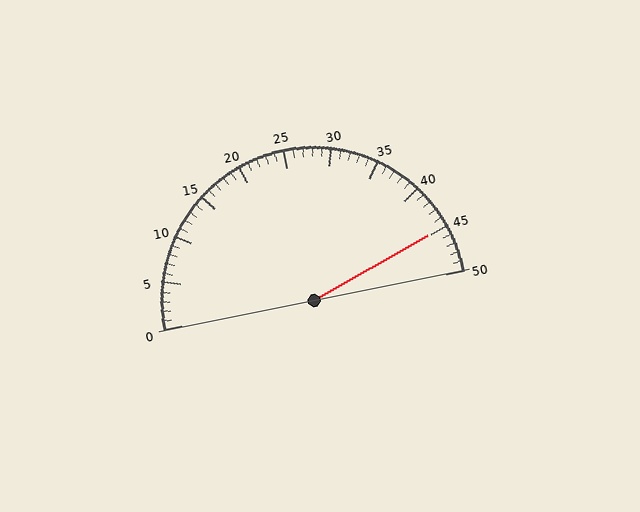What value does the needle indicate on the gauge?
The needle indicates approximately 45.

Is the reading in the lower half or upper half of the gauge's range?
The reading is in the upper half of the range (0 to 50).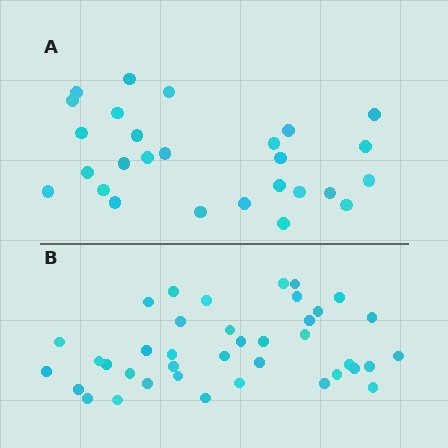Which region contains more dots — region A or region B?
Region B (the bottom region) has more dots.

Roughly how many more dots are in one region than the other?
Region B has roughly 12 or so more dots than region A.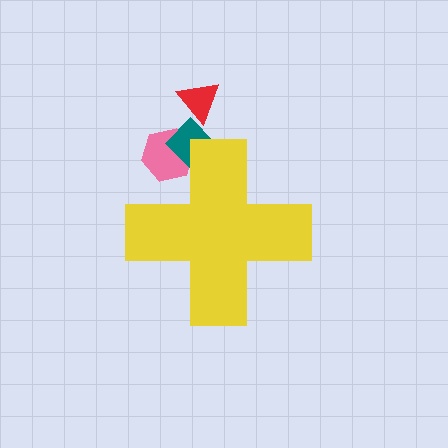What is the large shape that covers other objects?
A yellow cross.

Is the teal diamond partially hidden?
Yes, the teal diamond is partially hidden behind the yellow cross.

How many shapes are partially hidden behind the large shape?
2 shapes are partially hidden.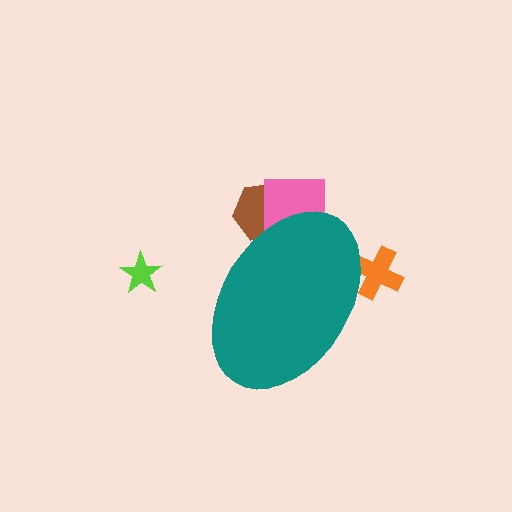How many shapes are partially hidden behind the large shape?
3 shapes are partially hidden.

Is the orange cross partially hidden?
Yes, the orange cross is partially hidden behind the teal ellipse.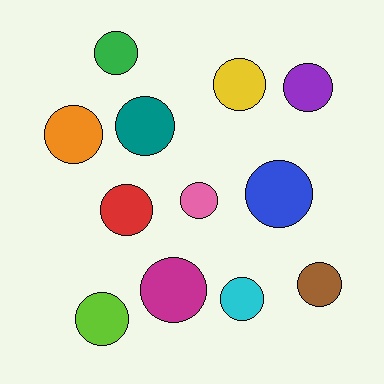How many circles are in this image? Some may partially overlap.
There are 12 circles.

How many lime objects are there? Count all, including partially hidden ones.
There is 1 lime object.